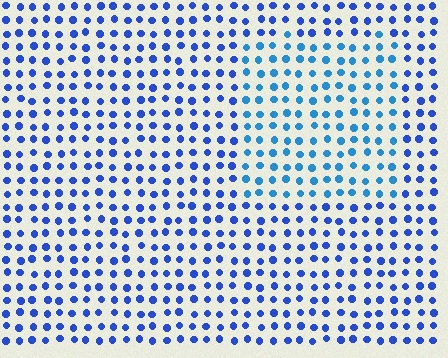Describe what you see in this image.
The image is filled with small blue elements in a uniform arrangement. A rectangle-shaped region is visible where the elements are tinted to a slightly different hue, forming a subtle color boundary.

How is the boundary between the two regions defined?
The boundary is defined purely by a slight shift in hue (about 24 degrees). Spacing, size, and orientation are identical on both sides.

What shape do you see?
I see a rectangle.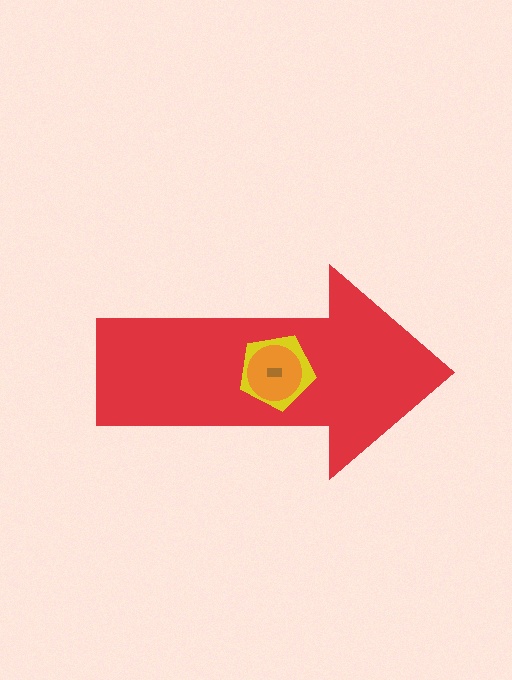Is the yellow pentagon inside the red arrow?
Yes.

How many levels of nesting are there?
4.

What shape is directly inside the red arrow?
The yellow pentagon.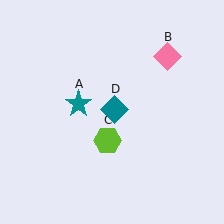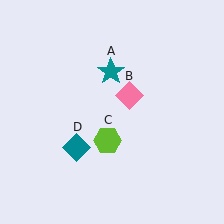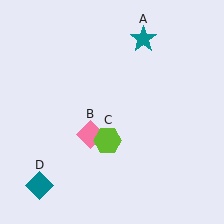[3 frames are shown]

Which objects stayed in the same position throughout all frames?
Lime hexagon (object C) remained stationary.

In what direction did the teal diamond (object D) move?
The teal diamond (object D) moved down and to the left.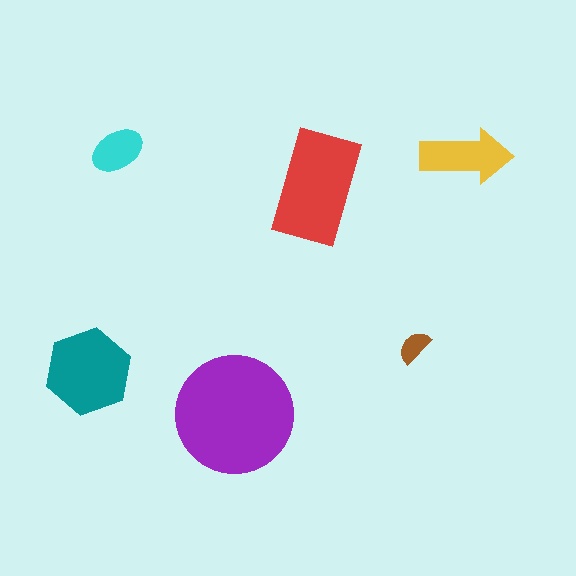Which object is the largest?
The purple circle.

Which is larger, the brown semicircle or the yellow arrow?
The yellow arrow.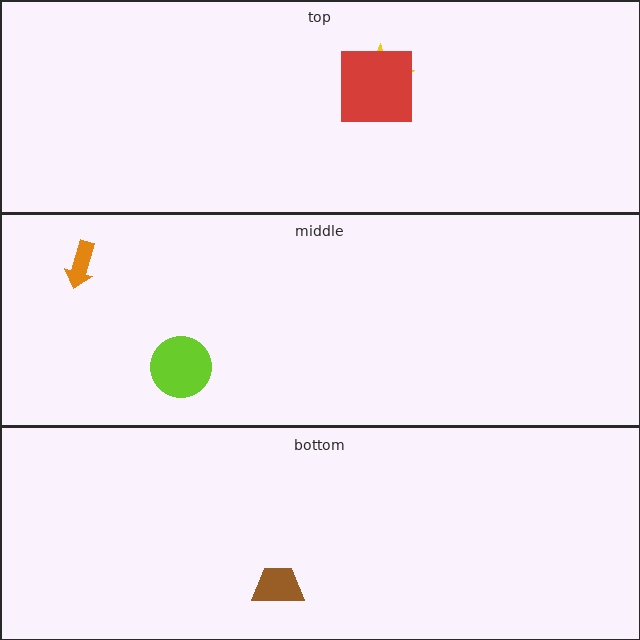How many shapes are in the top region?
2.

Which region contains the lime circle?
The middle region.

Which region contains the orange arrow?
The middle region.